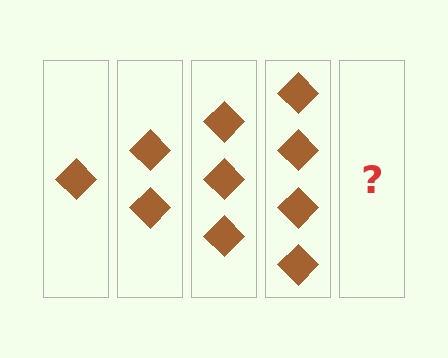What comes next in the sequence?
The next element should be 5 diamonds.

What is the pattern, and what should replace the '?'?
The pattern is that each step adds one more diamond. The '?' should be 5 diamonds.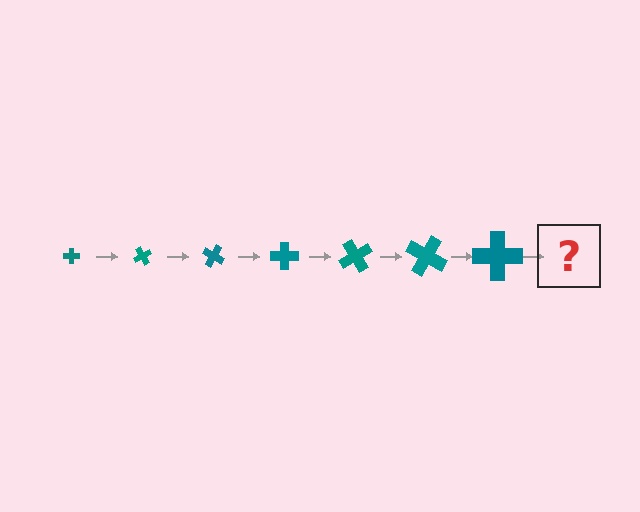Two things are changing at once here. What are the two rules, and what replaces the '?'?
The two rules are that the cross grows larger each step and it rotates 60 degrees each step. The '?' should be a cross, larger than the previous one and rotated 420 degrees from the start.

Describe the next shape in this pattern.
It should be a cross, larger than the previous one and rotated 420 degrees from the start.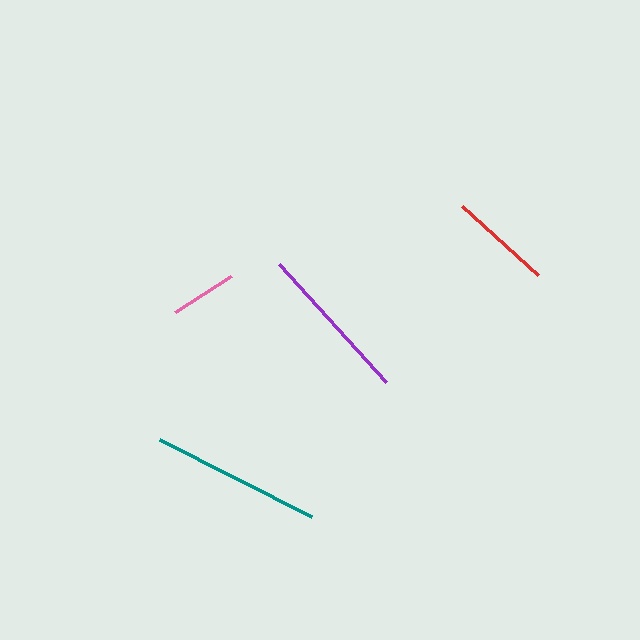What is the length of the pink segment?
The pink segment is approximately 67 pixels long.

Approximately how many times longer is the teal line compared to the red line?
The teal line is approximately 1.7 times the length of the red line.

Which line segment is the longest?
The teal line is the longest at approximately 170 pixels.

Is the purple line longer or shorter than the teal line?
The teal line is longer than the purple line.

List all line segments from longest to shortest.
From longest to shortest: teal, purple, red, pink.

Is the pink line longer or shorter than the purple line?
The purple line is longer than the pink line.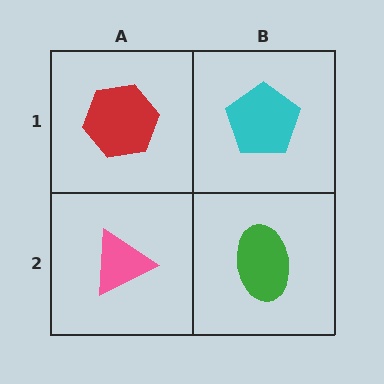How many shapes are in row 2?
2 shapes.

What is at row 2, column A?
A pink triangle.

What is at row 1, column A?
A red hexagon.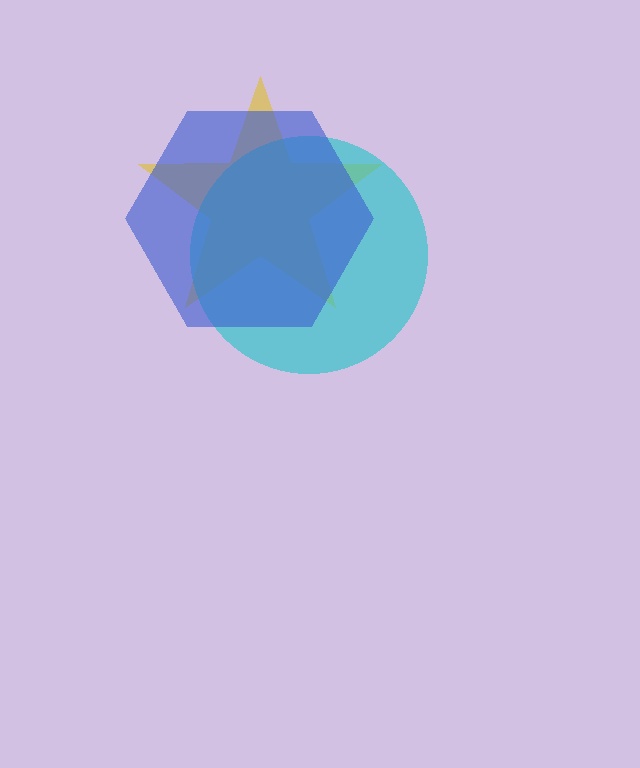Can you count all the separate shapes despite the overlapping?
Yes, there are 3 separate shapes.